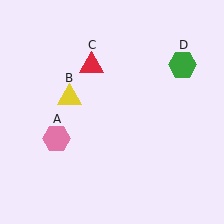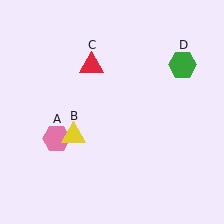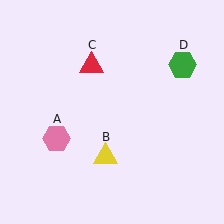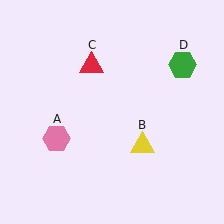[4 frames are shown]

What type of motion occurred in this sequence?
The yellow triangle (object B) rotated counterclockwise around the center of the scene.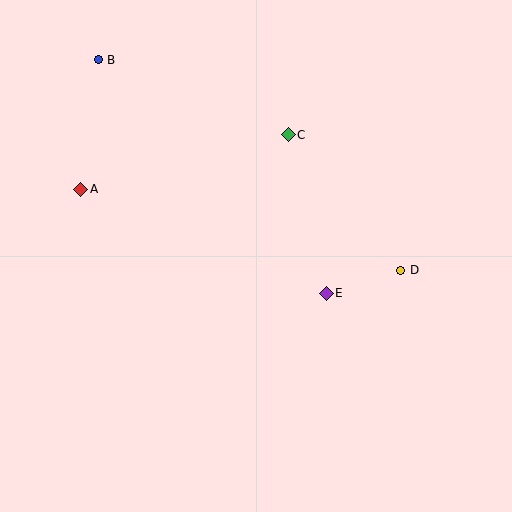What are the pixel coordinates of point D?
Point D is at (401, 270).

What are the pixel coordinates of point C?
Point C is at (288, 135).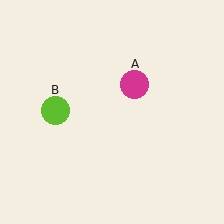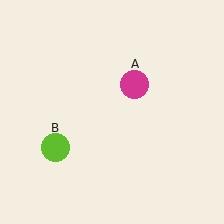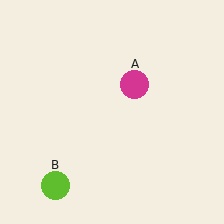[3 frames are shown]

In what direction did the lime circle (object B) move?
The lime circle (object B) moved down.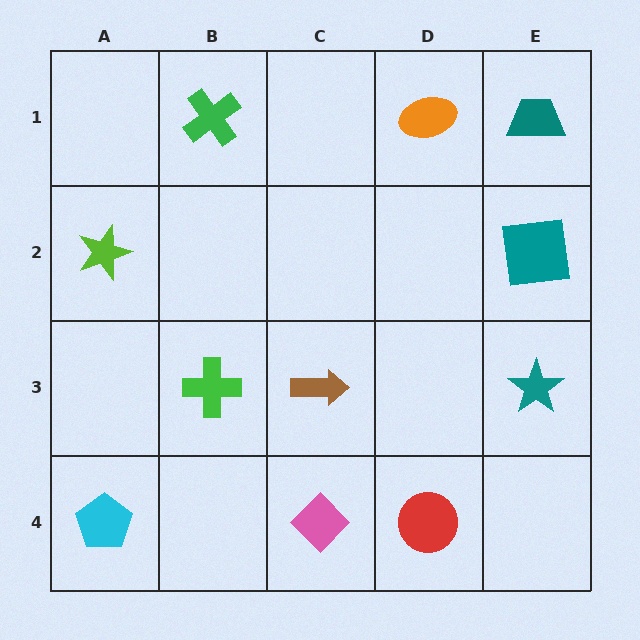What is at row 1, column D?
An orange ellipse.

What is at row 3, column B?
A green cross.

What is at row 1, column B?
A green cross.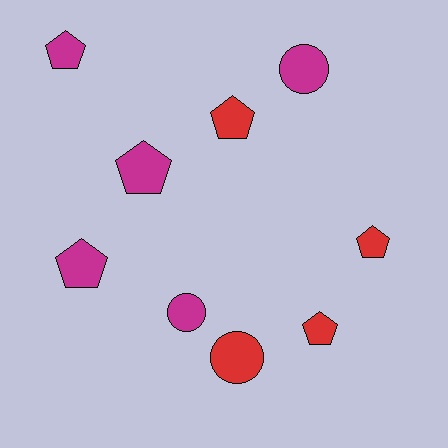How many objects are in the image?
There are 9 objects.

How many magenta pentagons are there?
There are 3 magenta pentagons.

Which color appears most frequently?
Magenta, with 5 objects.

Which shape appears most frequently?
Pentagon, with 6 objects.